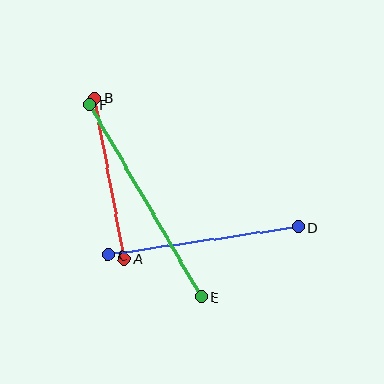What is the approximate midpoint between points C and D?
The midpoint is at approximately (203, 241) pixels.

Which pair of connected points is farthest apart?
Points E and F are farthest apart.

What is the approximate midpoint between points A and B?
The midpoint is at approximately (109, 179) pixels.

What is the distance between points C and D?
The distance is approximately 192 pixels.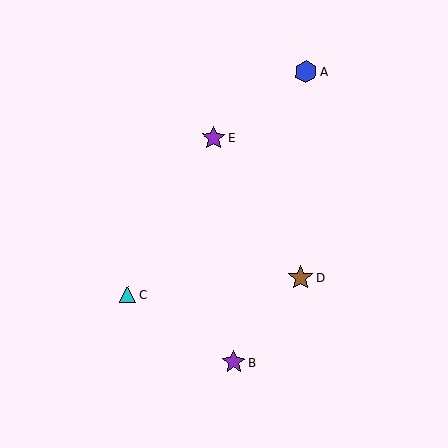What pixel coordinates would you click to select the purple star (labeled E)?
Click at (213, 138) to select the purple star E.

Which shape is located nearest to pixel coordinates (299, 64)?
The blue hexagon (labeled A) at (306, 72) is nearest to that location.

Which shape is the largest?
The brown star (labeled D) is the largest.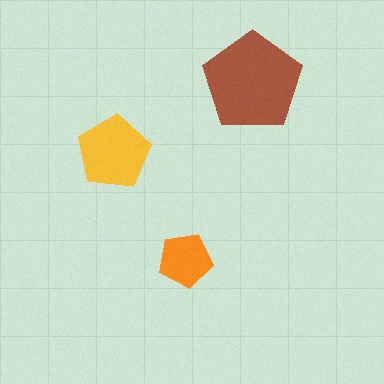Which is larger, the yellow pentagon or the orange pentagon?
The yellow one.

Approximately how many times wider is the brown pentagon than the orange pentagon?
About 2 times wider.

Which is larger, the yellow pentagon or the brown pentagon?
The brown one.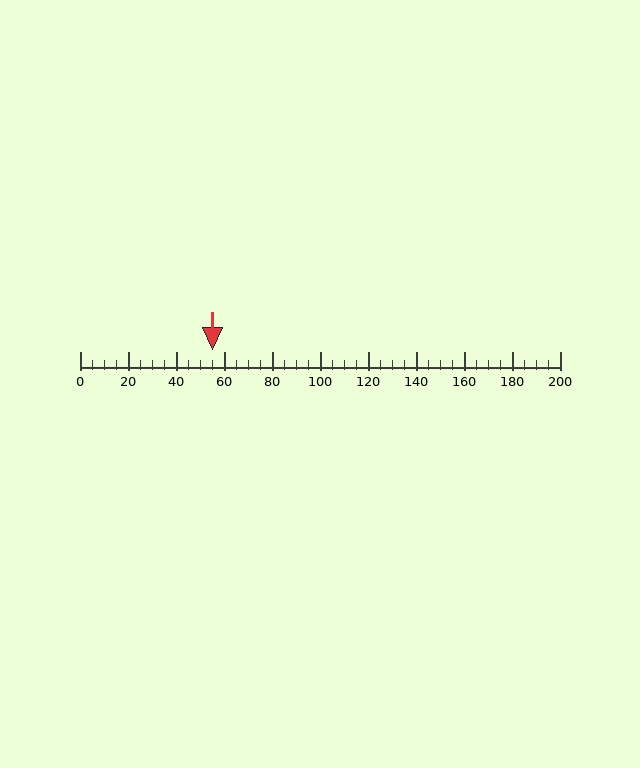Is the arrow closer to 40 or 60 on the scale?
The arrow is closer to 60.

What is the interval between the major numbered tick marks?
The major tick marks are spaced 20 units apart.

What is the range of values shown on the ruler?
The ruler shows values from 0 to 200.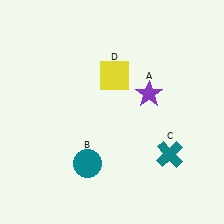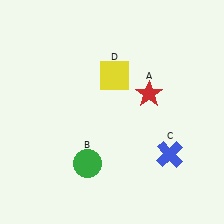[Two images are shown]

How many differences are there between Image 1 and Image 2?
There are 3 differences between the two images.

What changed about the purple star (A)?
In Image 1, A is purple. In Image 2, it changed to red.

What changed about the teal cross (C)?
In Image 1, C is teal. In Image 2, it changed to blue.